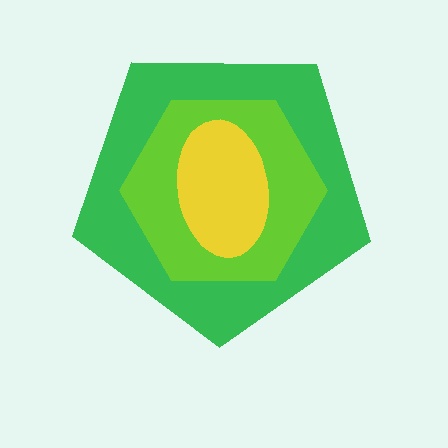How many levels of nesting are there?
3.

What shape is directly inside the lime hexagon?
The yellow ellipse.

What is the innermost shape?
The yellow ellipse.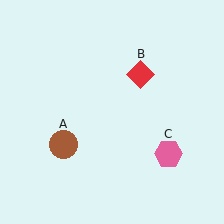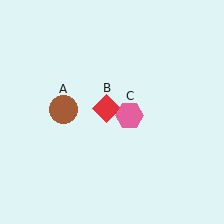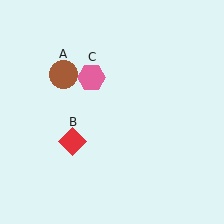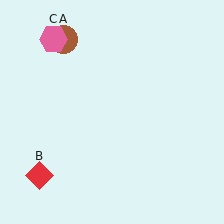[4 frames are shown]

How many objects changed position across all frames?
3 objects changed position: brown circle (object A), red diamond (object B), pink hexagon (object C).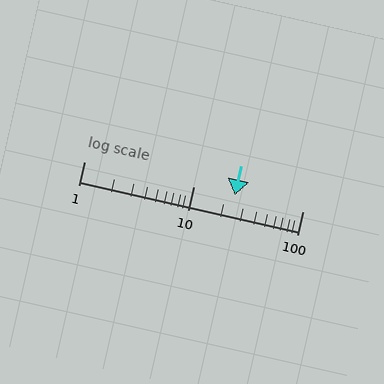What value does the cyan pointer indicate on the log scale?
The pointer indicates approximately 24.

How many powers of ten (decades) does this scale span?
The scale spans 2 decades, from 1 to 100.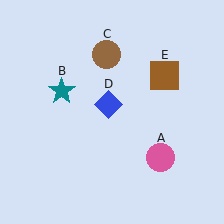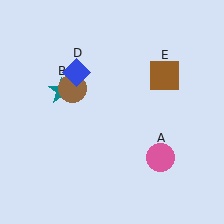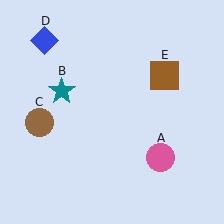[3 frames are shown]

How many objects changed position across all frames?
2 objects changed position: brown circle (object C), blue diamond (object D).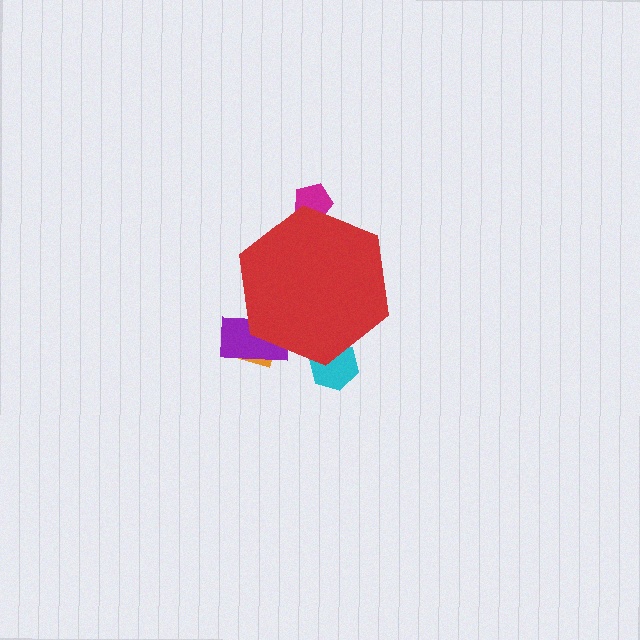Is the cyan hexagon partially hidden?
Yes, the cyan hexagon is partially hidden behind the red hexagon.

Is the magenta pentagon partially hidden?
Yes, the magenta pentagon is partially hidden behind the red hexagon.